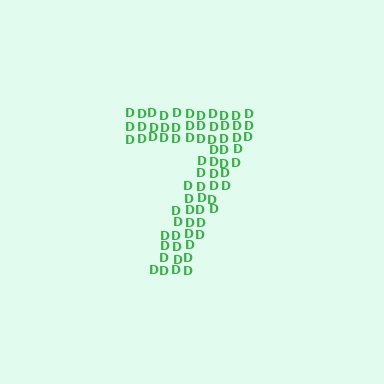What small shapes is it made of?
It is made of small letter D's.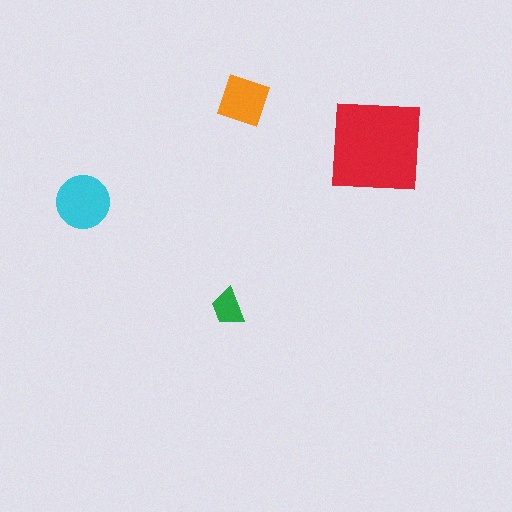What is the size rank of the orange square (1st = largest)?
3rd.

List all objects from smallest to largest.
The green trapezoid, the orange square, the cyan circle, the red square.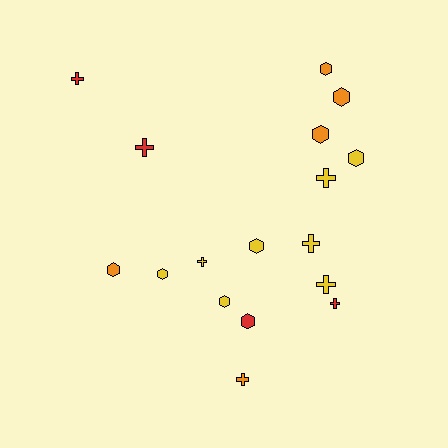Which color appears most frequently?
Yellow, with 8 objects.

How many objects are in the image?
There are 17 objects.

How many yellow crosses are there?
There are 4 yellow crosses.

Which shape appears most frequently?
Hexagon, with 9 objects.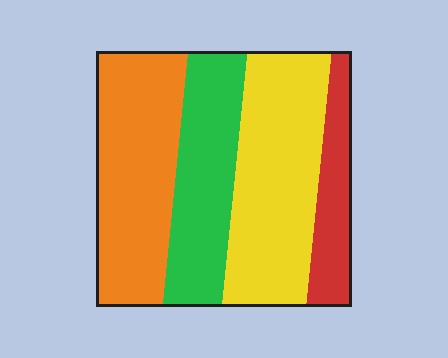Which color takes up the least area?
Red, at roughly 15%.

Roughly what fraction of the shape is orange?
Orange takes up about one third (1/3) of the shape.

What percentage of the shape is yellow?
Yellow covers 33% of the shape.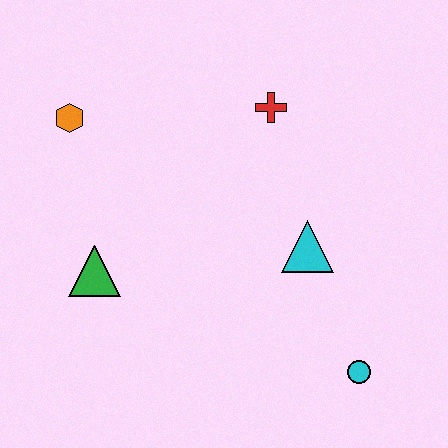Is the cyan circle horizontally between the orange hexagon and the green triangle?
No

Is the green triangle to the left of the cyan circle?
Yes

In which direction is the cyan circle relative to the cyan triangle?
The cyan circle is below the cyan triangle.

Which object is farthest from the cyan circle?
The orange hexagon is farthest from the cyan circle.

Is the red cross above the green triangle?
Yes